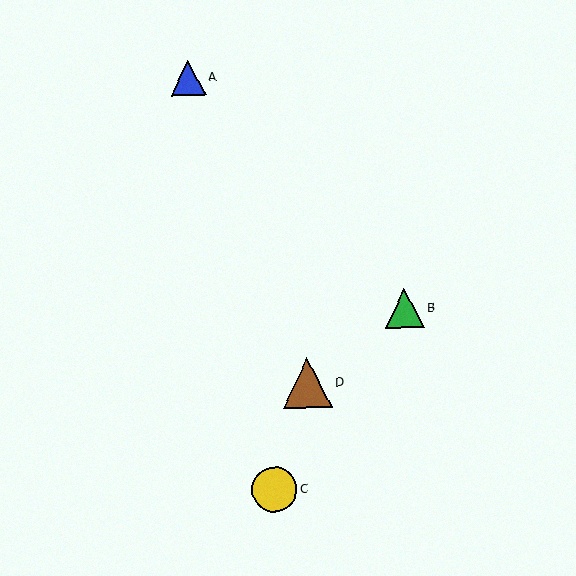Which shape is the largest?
The brown triangle (labeled D) is the largest.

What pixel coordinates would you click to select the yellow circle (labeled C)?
Click at (274, 490) to select the yellow circle C.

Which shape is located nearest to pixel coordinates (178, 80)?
The blue triangle (labeled A) at (188, 78) is nearest to that location.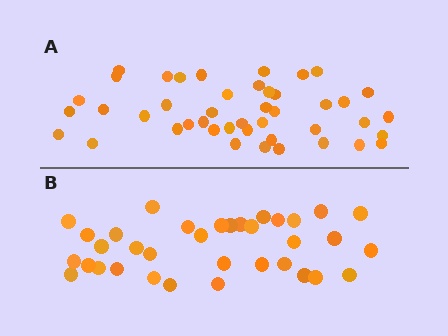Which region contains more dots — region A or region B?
Region A (the top region) has more dots.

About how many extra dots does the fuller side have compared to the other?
Region A has roughly 8 or so more dots than region B.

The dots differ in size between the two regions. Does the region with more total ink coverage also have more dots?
No. Region B has more total ink coverage because its dots are larger, but region A actually contains more individual dots. Total area can be misleading — the number of items is what matters here.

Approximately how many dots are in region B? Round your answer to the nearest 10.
About 40 dots. (The exact count is 35, which rounds to 40.)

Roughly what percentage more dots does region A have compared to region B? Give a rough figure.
About 25% more.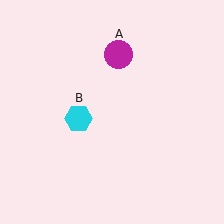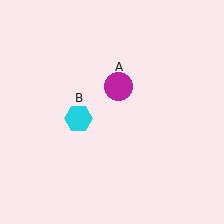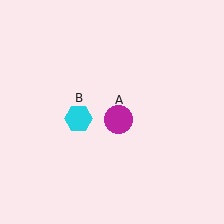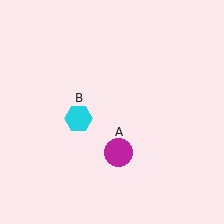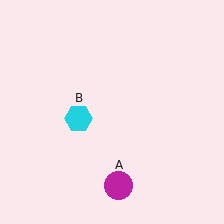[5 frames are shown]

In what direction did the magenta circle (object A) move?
The magenta circle (object A) moved down.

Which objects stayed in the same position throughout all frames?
Cyan hexagon (object B) remained stationary.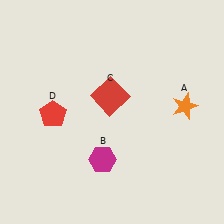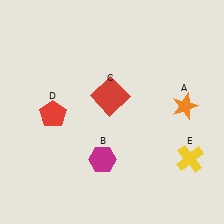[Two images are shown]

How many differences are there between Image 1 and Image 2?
There is 1 difference between the two images.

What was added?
A yellow cross (E) was added in Image 2.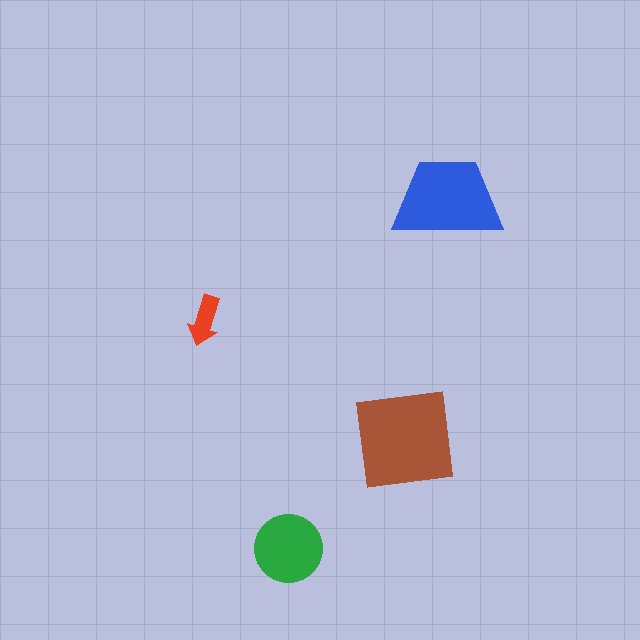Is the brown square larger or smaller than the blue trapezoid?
Larger.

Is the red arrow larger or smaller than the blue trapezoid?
Smaller.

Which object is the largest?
The brown square.